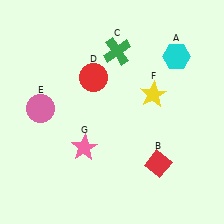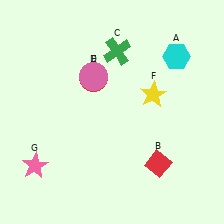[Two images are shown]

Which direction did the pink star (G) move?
The pink star (G) moved left.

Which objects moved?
The objects that moved are: the pink circle (E), the pink star (G).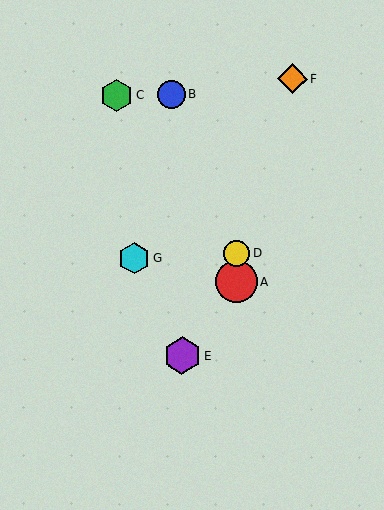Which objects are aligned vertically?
Objects A, D are aligned vertically.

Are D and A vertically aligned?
Yes, both are at x≈237.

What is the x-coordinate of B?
Object B is at x≈171.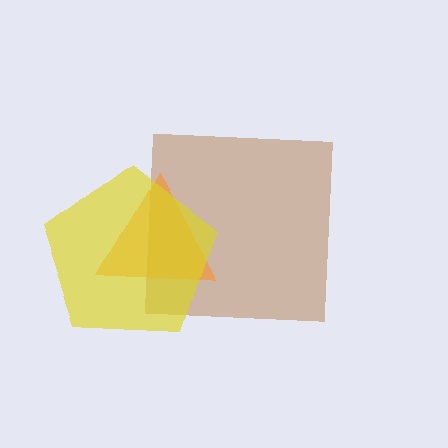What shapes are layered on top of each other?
The layered shapes are: a brown square, an orange triangle, a yellow pentagon.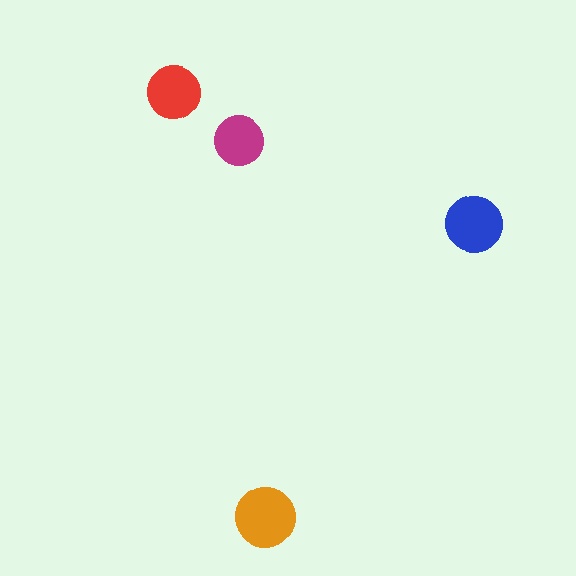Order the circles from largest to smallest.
the orange one, the blue one, the red one, the magenta one.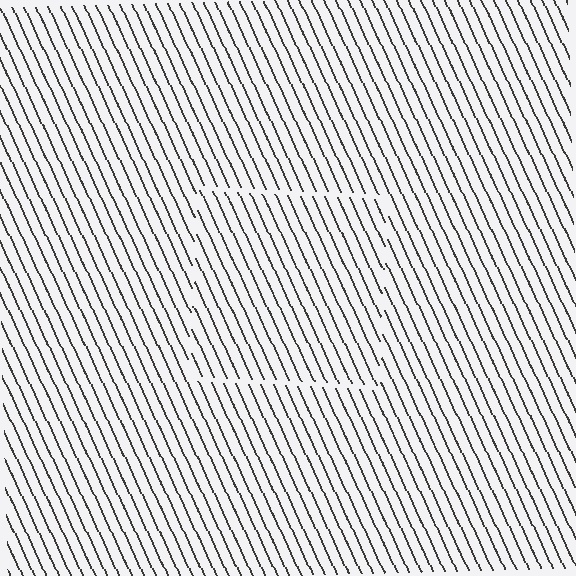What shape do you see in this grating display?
An illusory square. The interior of the shape contains the same grating, shifted by half a period — the contour is defined by the phase discontinuity where line-ends from the inner and outer gratings abut.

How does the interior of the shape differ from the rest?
The interior of the shape contains the same grating, shifted by half a period — the contour is defined by the phase discontinuity where line-ends from the inner and outer gratings abut.